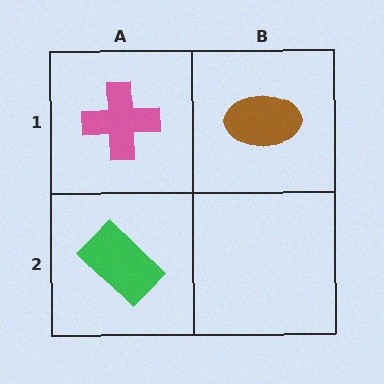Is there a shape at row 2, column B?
No, that cell is empty.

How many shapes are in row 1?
2 shapes.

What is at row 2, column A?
A green rectangle.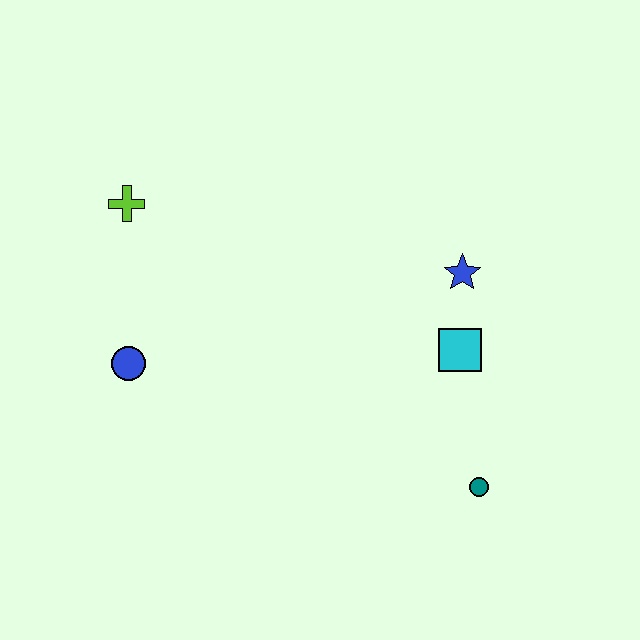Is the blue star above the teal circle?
Yes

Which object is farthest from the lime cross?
The teal circle is farthest from the lime cross.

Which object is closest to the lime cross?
The blue circle is closest to the lime cross.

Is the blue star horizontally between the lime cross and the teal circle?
Yes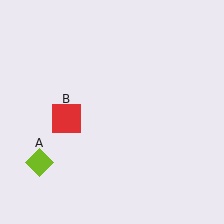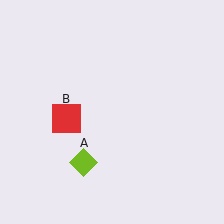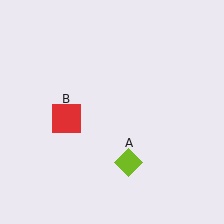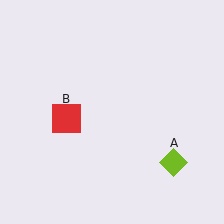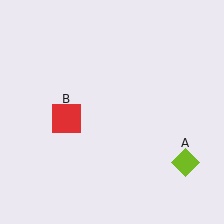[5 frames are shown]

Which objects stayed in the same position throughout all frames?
Red square (object B) remained stationary.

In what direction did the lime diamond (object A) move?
The lime diamond (object A) moved right.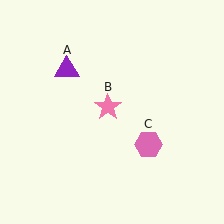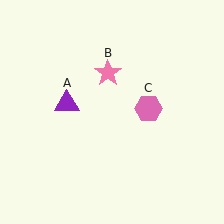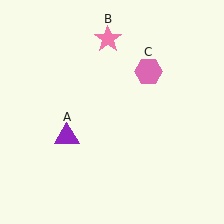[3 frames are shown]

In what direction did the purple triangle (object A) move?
The purple triangle (object A) moved down.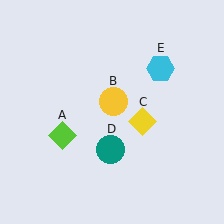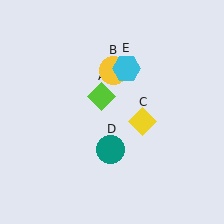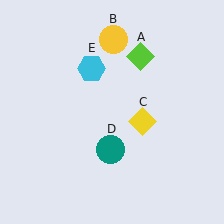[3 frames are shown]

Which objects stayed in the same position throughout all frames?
Yellow diamond (object C) and teal circle (object D) remained stationary.